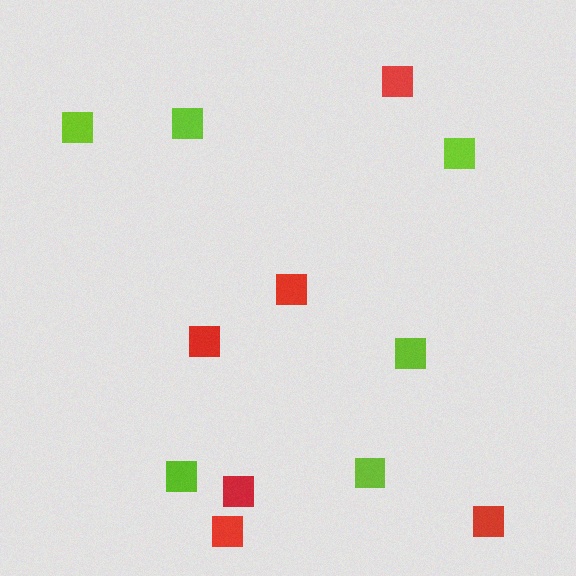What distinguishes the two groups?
There are 2 groups: one group of red squares (6) and one group of lime squares (6).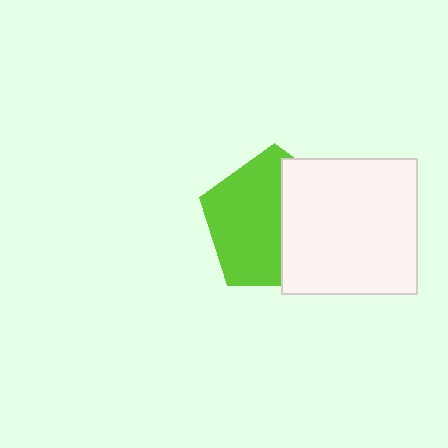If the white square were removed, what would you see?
You would see the complete lime pentagon.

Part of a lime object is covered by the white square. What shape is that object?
It is a pentagon.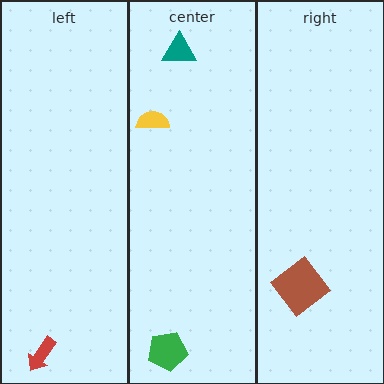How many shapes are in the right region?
1.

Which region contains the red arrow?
The left region.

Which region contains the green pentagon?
The center region.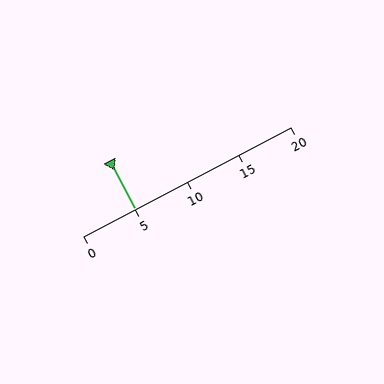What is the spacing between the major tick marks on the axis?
The major ticks are spaced 5 apart.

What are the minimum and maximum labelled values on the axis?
The axis runs from 0 to 20.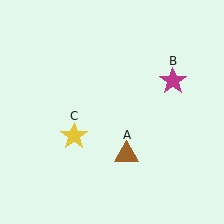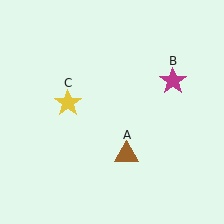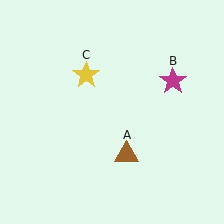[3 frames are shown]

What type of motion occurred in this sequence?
The yellow star (object C) rotated clockwise around the center of the scene.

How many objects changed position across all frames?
1 object changed position: yellow star (object C).